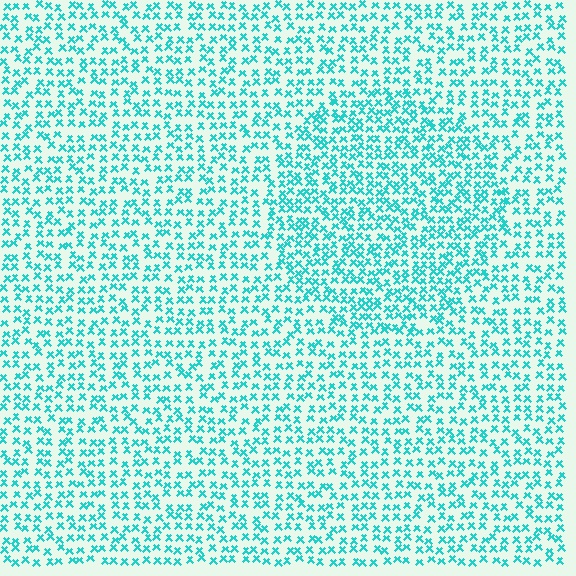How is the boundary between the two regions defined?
The boundary is defined by a change in element density (approximately 1.5x ratio). All elements are the same color, size, and shape.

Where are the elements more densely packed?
The elements are more densely packed inside the circle boundary.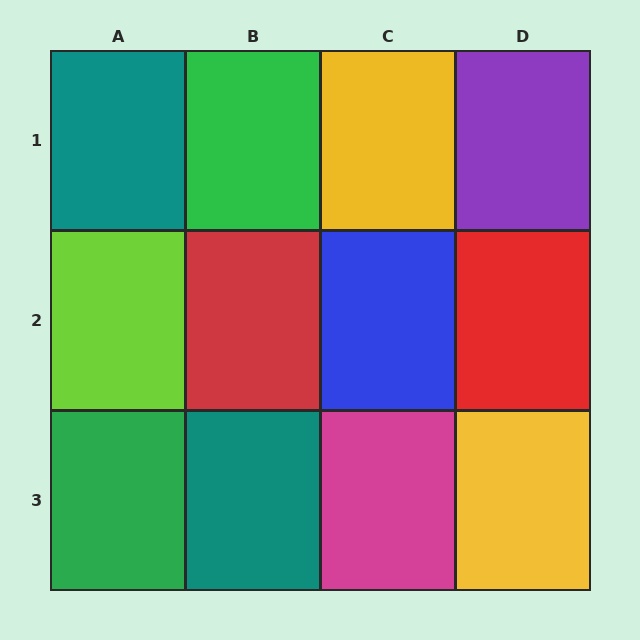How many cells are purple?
1 cell is purple.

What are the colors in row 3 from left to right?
Green, teal, magenta, yellow.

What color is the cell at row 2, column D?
Red.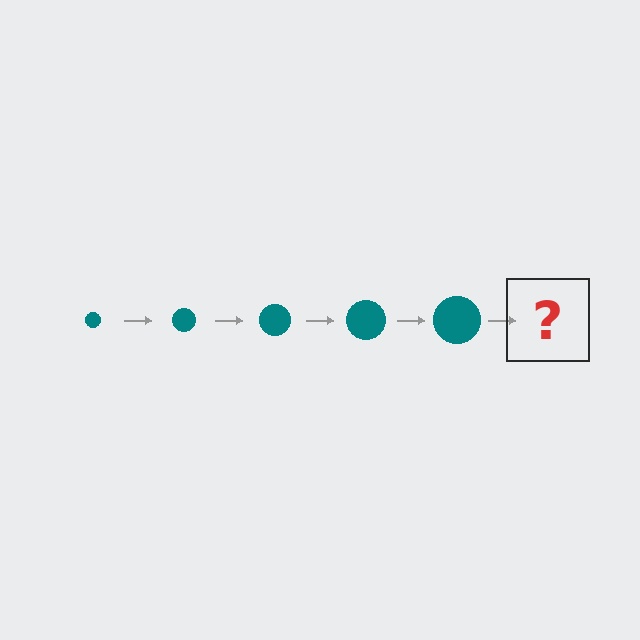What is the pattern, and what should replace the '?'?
The pattern is that the circle gets progressively larger each step. The '?' should be a teal circle, larger than the previous one.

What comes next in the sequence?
The next element should be a teal circle, larger than the previous one.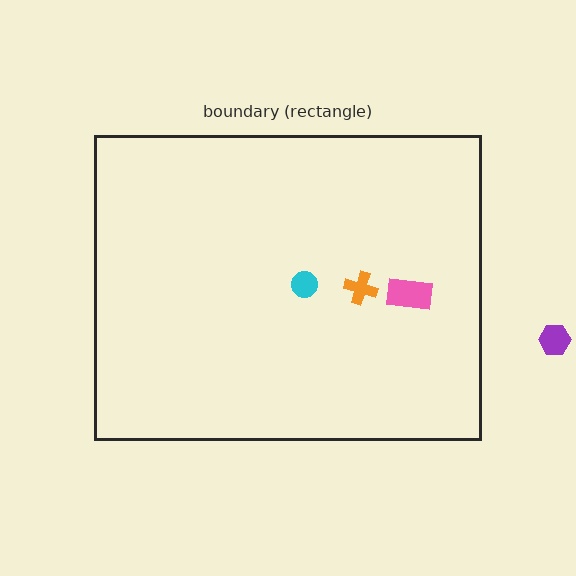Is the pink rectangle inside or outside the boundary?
Inside.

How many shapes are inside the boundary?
3 inside, 1 outside.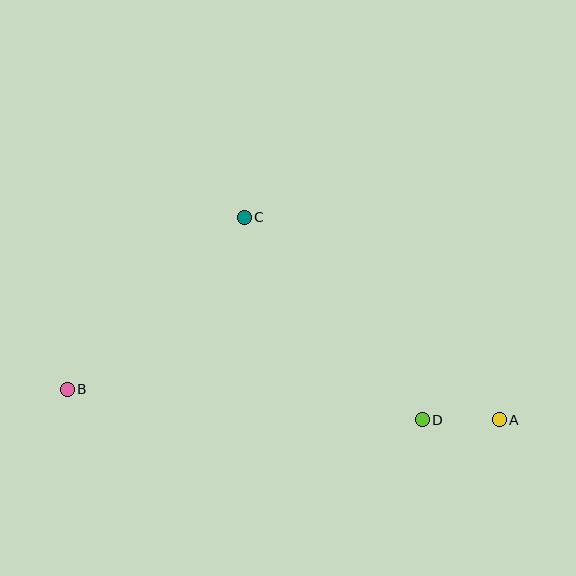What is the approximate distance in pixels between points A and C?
The distance between A and C is approximately 326 pixels.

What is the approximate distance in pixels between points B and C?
The distance between B and C is approximately 247 pixels.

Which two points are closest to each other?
Points A and D are closest to each other.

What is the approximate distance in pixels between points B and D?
The distance between B and D is approximately 356 pixels.